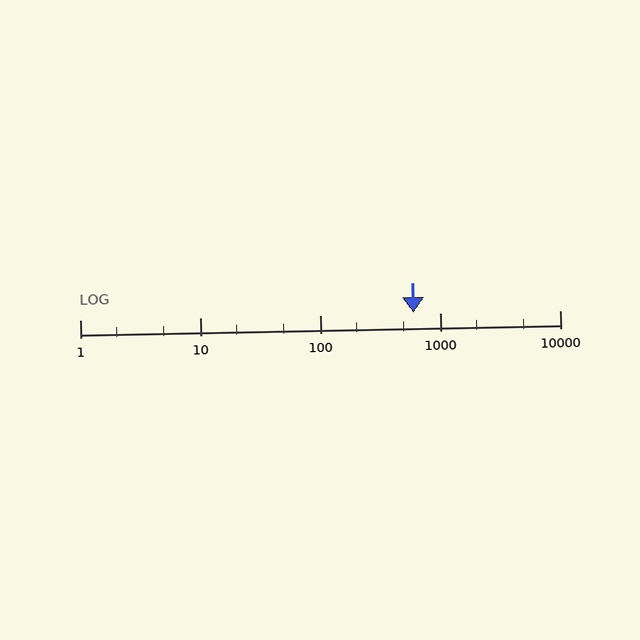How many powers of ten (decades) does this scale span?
The scale spans 4 decades, from 1 to 10000.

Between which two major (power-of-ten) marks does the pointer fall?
The pointer is between 100 and 1000.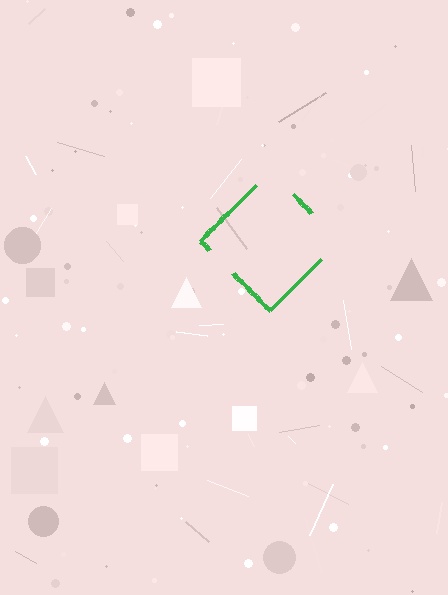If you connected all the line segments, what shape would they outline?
They would outline a diamond.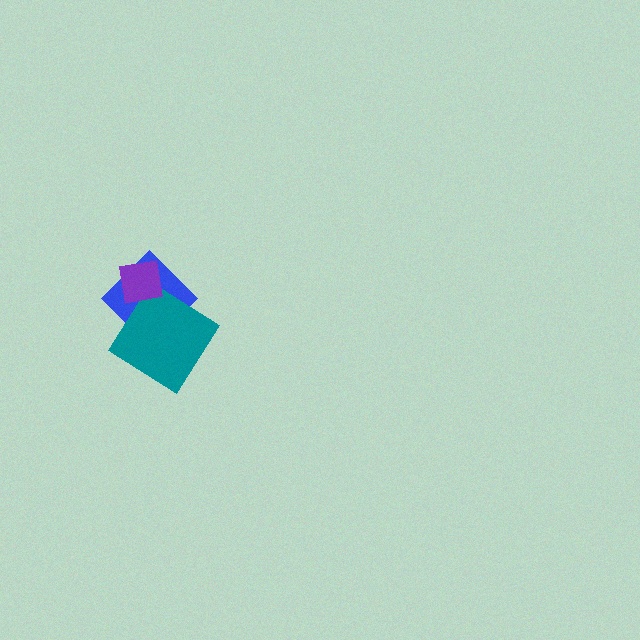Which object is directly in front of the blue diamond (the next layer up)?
The teal diamond is directly in front of the blue diamond.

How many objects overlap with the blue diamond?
2 objects overlap with the blue diamond.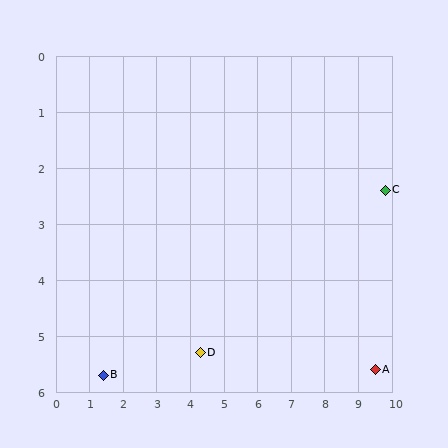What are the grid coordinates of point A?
Point A is at approximately (9.5, 5.6).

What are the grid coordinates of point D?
Point D is at approximately (4.3, 5.3).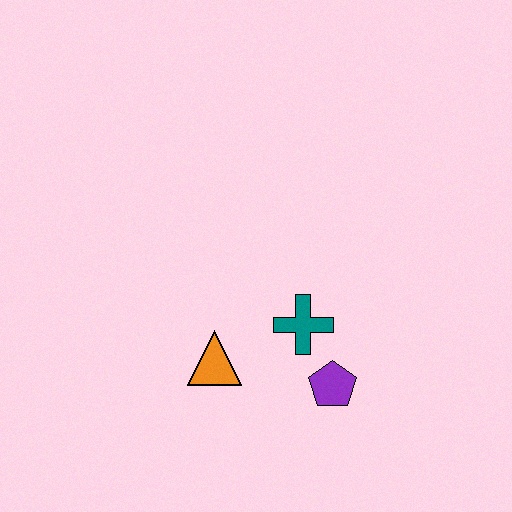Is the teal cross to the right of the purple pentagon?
No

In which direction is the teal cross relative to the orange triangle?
The teal cross is to the right of the orange triangle.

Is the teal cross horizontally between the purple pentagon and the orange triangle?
Yes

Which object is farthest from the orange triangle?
The purple pentagon is farthest from the orange triangle.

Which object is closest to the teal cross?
The purple pentagon is closest to the teal cross.